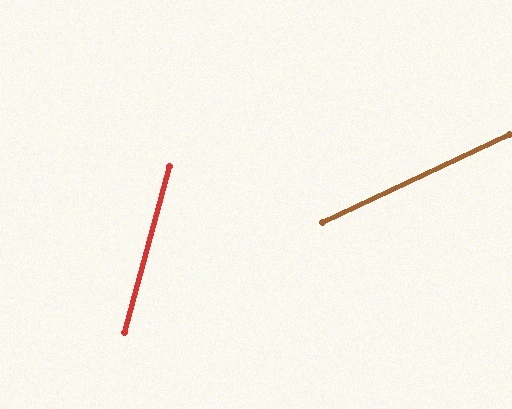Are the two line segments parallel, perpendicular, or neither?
Neither parallel nor perpendicular — they differ by about 50°.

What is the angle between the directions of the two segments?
Approximately 50 degrees.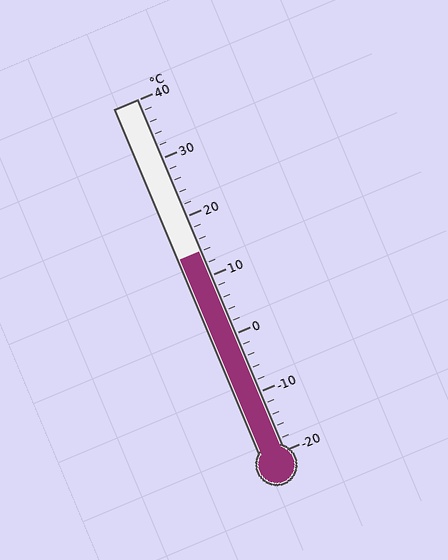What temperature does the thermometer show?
The thermometer shows approximately 14°C.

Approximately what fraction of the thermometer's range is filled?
The thermometer is filled to approximately 55% of its range.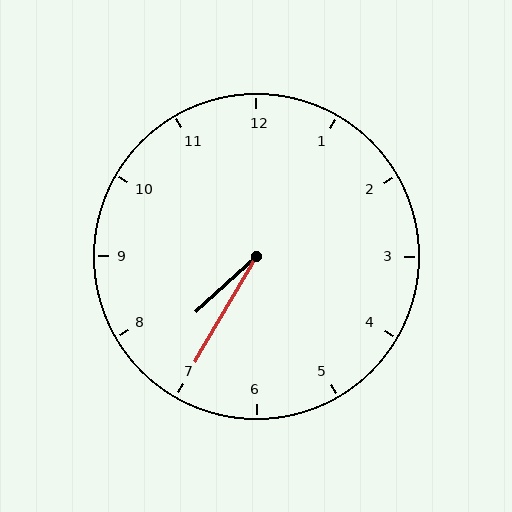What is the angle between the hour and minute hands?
Approximately 18 degrees.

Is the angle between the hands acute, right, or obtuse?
It is acute.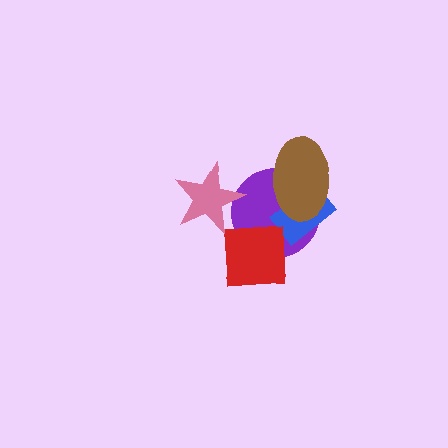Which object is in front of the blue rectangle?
The brown ellipse is in front of the blue rectangle.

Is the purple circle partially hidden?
Yes, it is partially covered by another shape.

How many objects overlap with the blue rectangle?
2 objects overlap with the blue rectangle.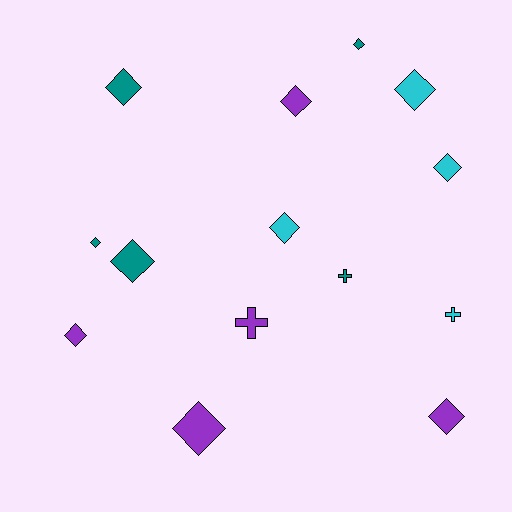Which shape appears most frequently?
Diamond, with 11 objects.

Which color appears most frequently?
Purple, with 5 objects.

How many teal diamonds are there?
There are 4 teal diamonds.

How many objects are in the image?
There are 14 objects.